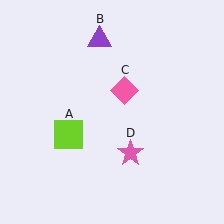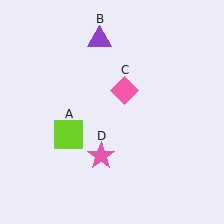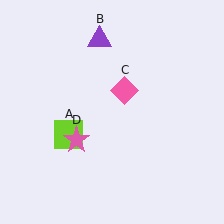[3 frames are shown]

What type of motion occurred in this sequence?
The pink star (object D) rotated clockwise around the center of the scene.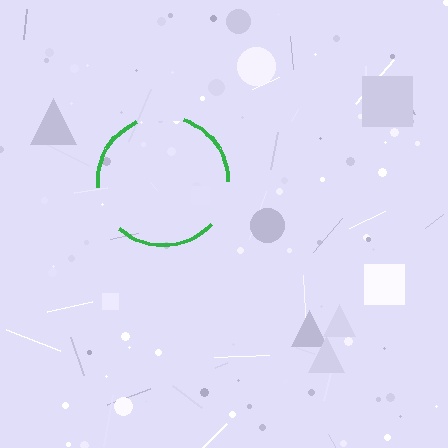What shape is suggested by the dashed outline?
The dashed outline suggests a circle.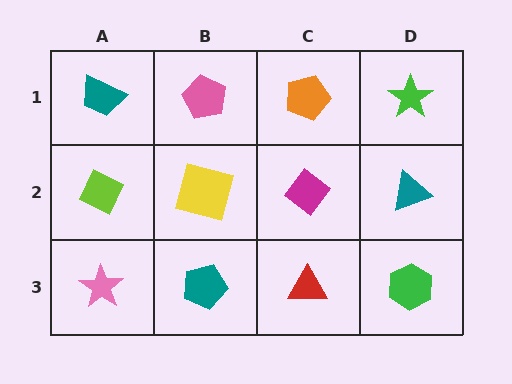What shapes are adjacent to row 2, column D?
A green star (row 1, column D), a green hexagon (row 3, column D), a magenta diamond (row 2, column C).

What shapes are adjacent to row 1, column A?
A lime diamond (row 2, column A), a pink pentagon (row 1, column B).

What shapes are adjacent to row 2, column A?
A teal trapezoid (row 1, column A), a pink star (row 3, column A), a yellow square (row 2, column B).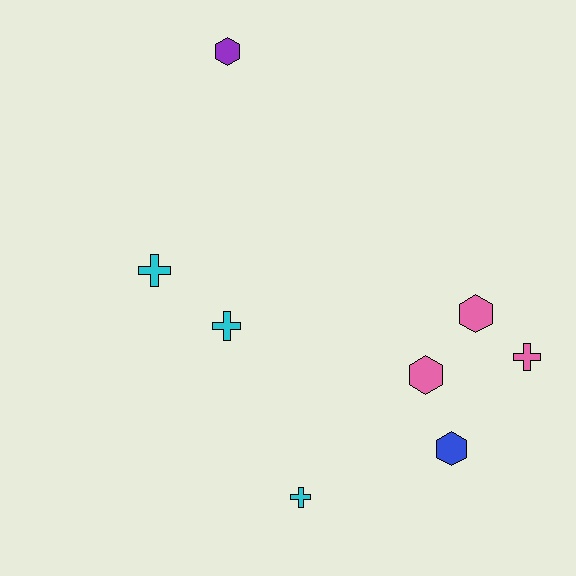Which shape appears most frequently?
Hexagon, with 4 objects.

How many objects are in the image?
There are 8 objects.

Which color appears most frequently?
Pink, with 3 objects.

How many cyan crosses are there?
There are 3 cyan crosses.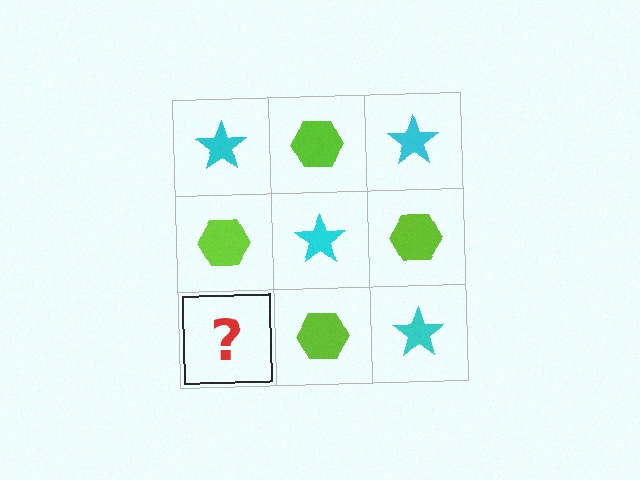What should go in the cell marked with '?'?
The missing cell should contain a cyan star.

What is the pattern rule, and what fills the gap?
The rule is that it alternates cyan star and lime hexagon in a checkerboard pattern. The gap should be filled with a cyan star.